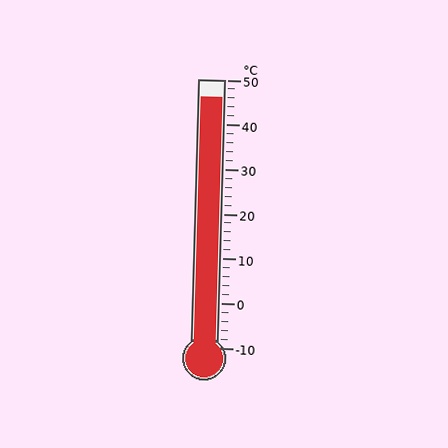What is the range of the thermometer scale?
The thermometer scale ranges from -10°C to 50°C.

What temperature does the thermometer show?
The thermometer shows approximately 46°C.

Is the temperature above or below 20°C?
The temperature is above 20°C.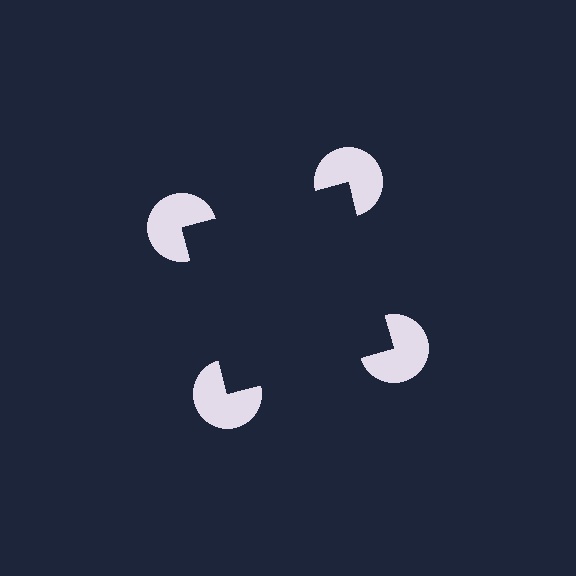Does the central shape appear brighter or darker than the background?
It typically appears slightly darker than the background, even though no actual brightness change is drawn.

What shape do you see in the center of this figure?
An illusory square — its edges are inferred from the aligned wedge cuts in the pac-man discs, not physically drawn.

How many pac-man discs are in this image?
There are 4 — one at each vertex of the illusory square.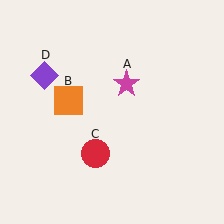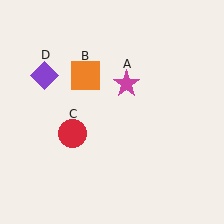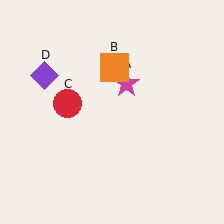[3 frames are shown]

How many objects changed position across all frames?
2 objects changed position: orange square (object B), red circle (object C).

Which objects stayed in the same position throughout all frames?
Magenta star (object A) and purple diamond (object D) remained stationary.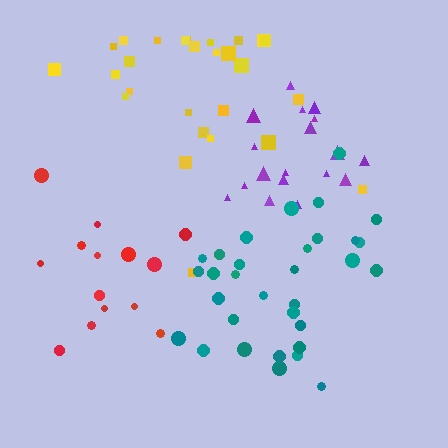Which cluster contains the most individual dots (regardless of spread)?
Teal (32).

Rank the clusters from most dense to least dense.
purple, teal, red, yellow.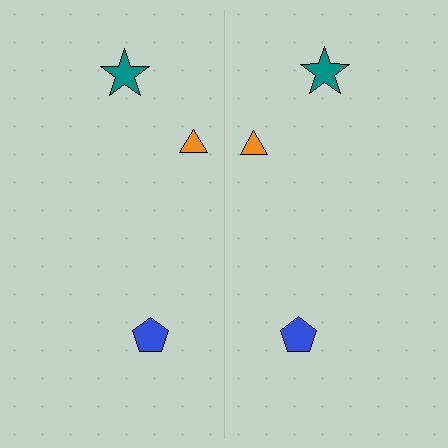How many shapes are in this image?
There are 6 shapes in this image.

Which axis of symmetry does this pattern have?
The pattern has a vertical axis of symmetry running through the center of the image.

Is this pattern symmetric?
Yes, this pattern has bilateral (reflection) symmetry.